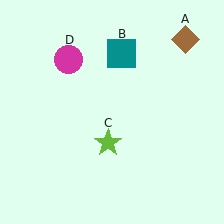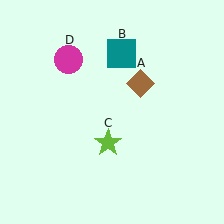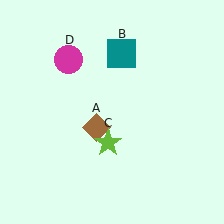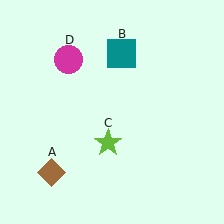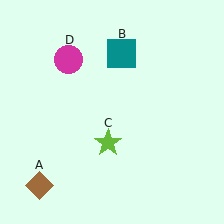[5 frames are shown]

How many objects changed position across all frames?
1 object changed position: brown diamond (object A).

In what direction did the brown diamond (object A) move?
The brown diamond (object A) moved down and to the left.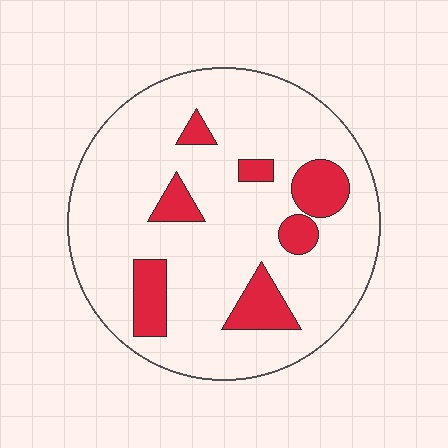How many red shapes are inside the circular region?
7.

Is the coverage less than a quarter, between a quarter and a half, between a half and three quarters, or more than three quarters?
Less than a quarter.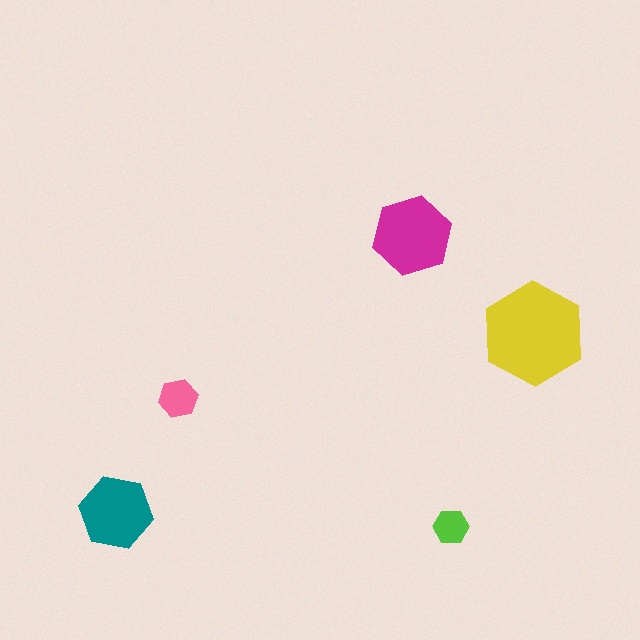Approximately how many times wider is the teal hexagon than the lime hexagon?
About 2 times wider.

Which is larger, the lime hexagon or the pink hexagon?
The pink one.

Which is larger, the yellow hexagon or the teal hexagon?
The yellow one.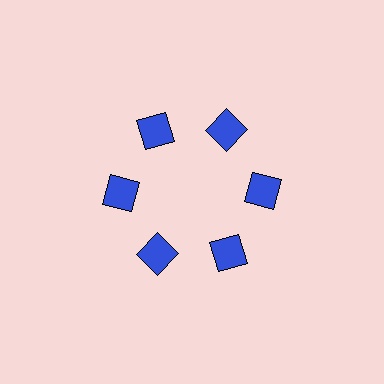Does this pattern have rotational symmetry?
Yes, this pattern has 6-fold rotational symmetry. It looks the same after rotating 60 degrees around the center.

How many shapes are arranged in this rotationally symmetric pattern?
There are 6 shapes, arranged in 6 groups of 1.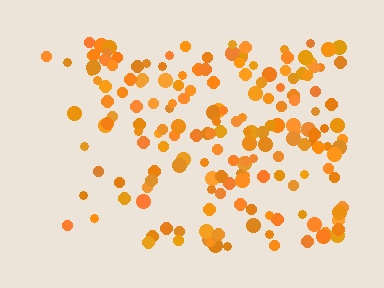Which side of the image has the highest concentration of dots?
The right.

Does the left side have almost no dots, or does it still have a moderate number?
Still a moderate number, just noticeably fewer than the right.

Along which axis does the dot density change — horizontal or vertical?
Horizontal.